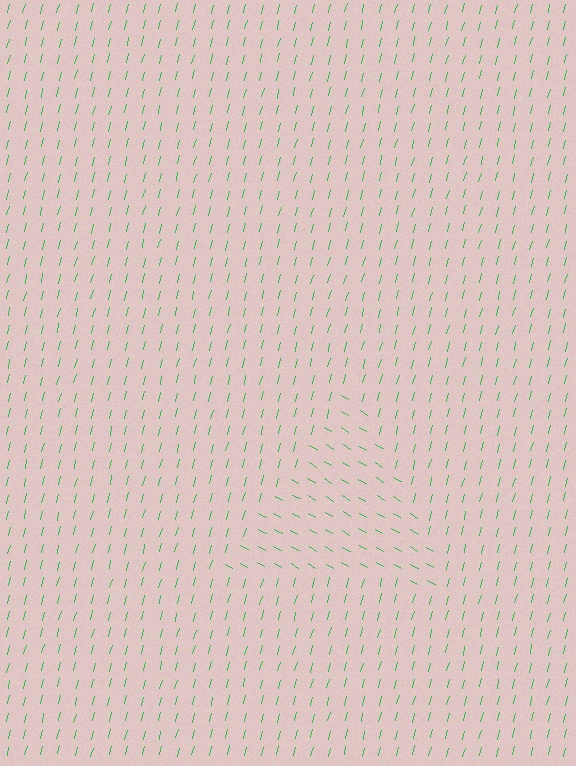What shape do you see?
I see a triangle.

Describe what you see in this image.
The image is filled with small green line segments. A triangle region in the image has lines oriented differently from the surrounding lines, creating a visible texture boundary.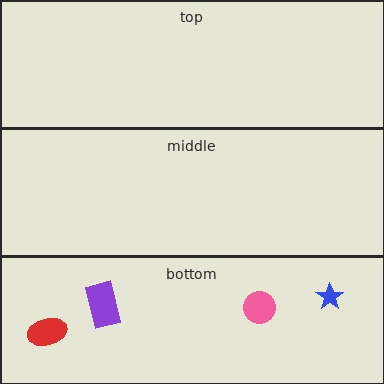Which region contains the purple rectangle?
The bottom region.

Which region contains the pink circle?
The bottom region.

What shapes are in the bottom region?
The purple rectangle, the red ellipse, the pink circle, the blue star.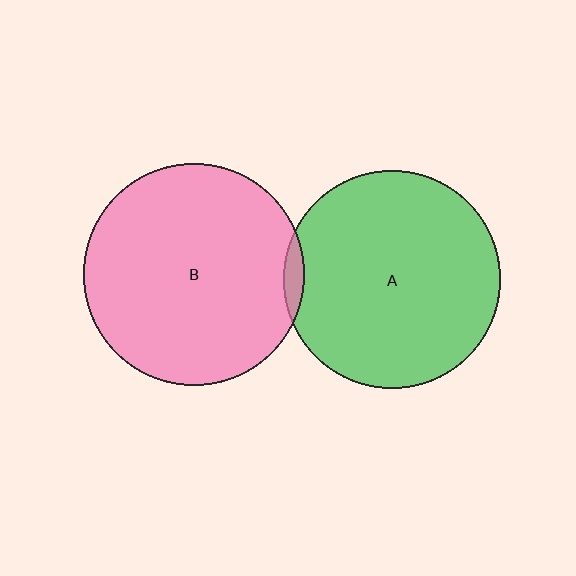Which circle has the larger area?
Circle B (pink).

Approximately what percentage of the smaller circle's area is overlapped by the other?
Approximately 5%.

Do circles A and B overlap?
Yes.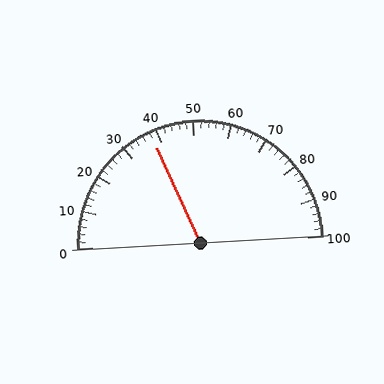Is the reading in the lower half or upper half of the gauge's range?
The reading is in the lower half of the range (0 to 100).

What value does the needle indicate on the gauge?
The needle indicates approximately 38.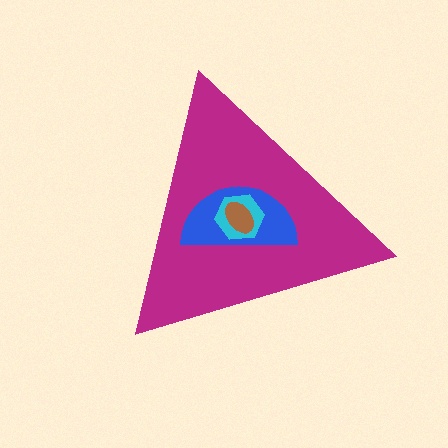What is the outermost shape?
The magenta triangle.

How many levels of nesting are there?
4.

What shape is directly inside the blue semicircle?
The cyan hexagon.